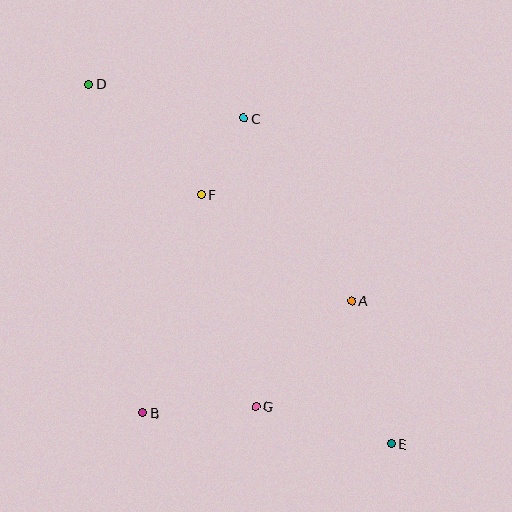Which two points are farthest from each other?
Points D and E are farthest from each other.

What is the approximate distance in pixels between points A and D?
The distance between A and D is approximately 341 pixels.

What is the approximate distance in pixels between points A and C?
The distance between A and C is approximately 212 pixels.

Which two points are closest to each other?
Points C and F are closest to each other.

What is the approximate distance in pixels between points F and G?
The distance between F and G is approximately 219 pixels.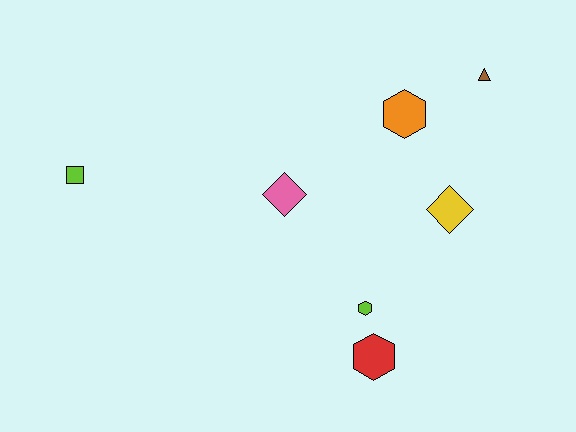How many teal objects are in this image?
There are no teal objects.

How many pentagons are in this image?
There are no pentagons.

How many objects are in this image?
There are 7 objects.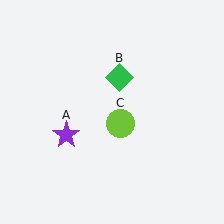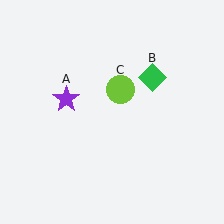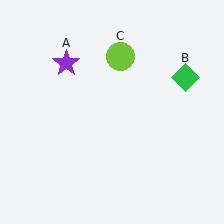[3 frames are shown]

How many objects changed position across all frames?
3 objects changed position: purple star (object A), green diamond (object B), lime circle (object C).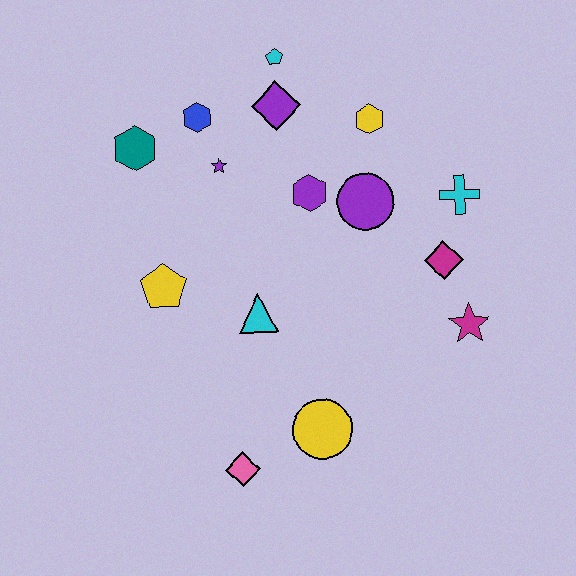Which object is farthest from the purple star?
The pink diamond is farthest from the purple star.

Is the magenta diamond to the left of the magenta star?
Yes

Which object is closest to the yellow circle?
The pink diamond is closest to the yellow circle.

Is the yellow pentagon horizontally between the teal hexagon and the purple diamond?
Yes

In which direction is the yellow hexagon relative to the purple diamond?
The yellow hexagon is to the right of the purple diamond.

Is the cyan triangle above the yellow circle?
Yes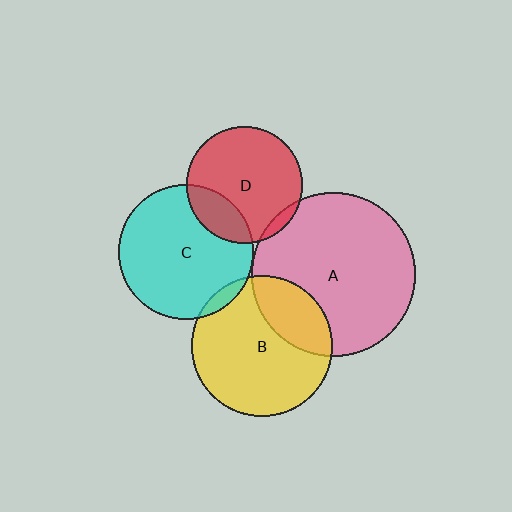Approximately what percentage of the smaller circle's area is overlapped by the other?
Approximately 20%.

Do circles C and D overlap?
Yes.